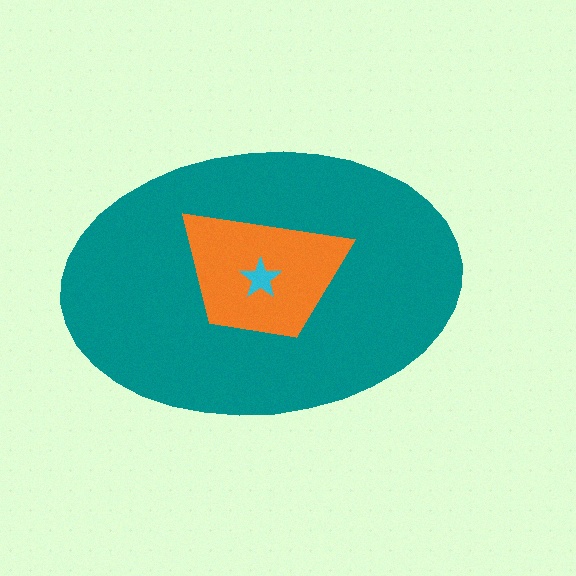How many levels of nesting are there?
3.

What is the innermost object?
The cyan star.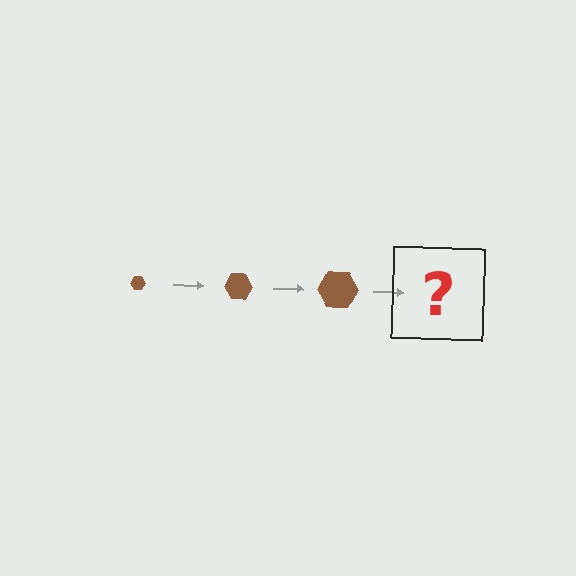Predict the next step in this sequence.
The next step is a brown hexagon, larger than the previous one.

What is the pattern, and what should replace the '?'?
The pattern is that the hexagon gets progressively larger each step. The '?' should be a brown hexagon, larger than the previous one.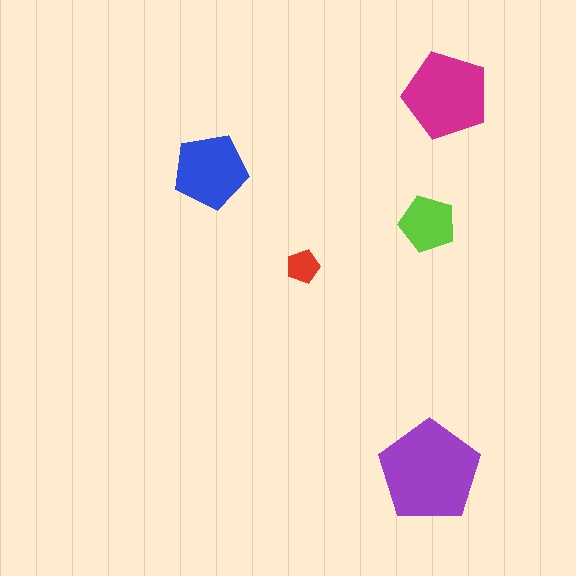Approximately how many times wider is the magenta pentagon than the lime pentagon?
About 1.5 times wider.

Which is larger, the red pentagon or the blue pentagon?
The blue one.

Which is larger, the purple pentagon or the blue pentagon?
The purple one.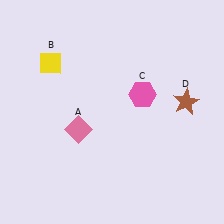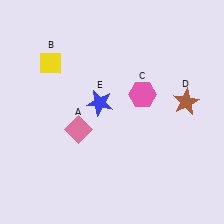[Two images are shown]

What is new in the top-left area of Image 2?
A blue star (E) was added in the top-left area of Image 2.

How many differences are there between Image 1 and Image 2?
There is 1 difference between the two images.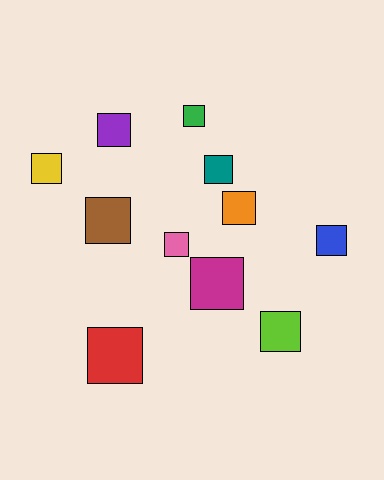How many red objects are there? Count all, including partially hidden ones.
There is 1 red object.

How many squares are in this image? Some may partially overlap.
There are 11 squares.